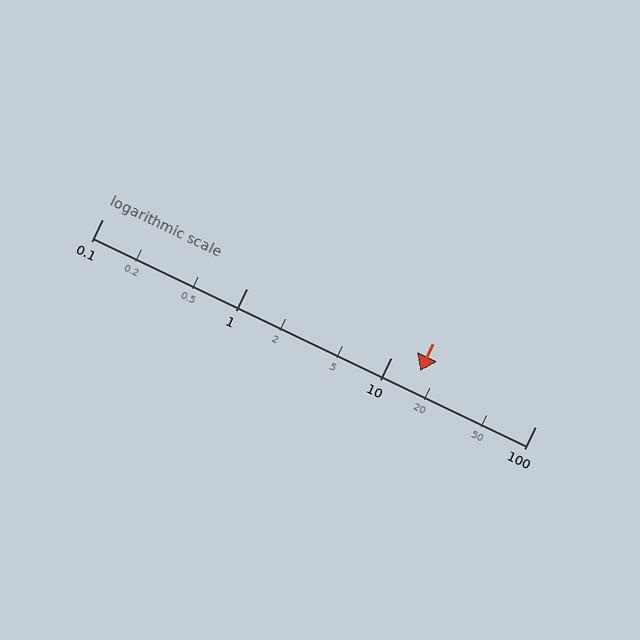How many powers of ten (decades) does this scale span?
The scale spans 3 decades, from 0.1 to 100.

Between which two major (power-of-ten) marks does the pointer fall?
The pointer is between 10 and 100.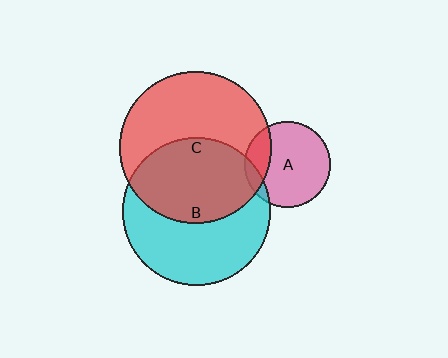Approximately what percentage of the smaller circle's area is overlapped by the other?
Approximately 20%.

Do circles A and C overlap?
Yes.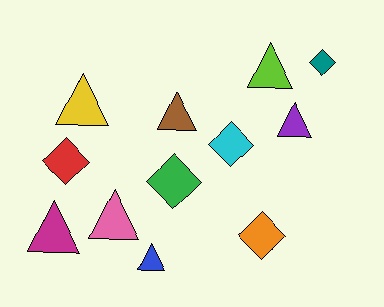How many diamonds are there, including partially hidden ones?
There are 5 diamonds.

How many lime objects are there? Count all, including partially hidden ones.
There is 1 lime object.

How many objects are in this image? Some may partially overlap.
There are 12 objects.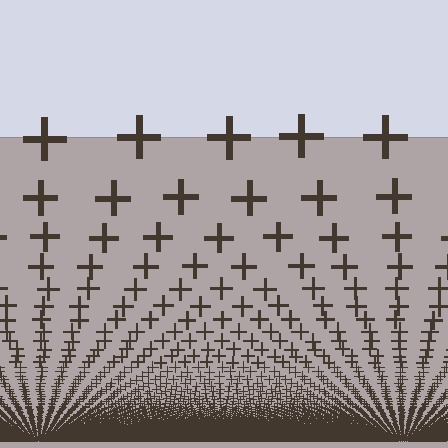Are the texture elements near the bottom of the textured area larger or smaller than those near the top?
Smaller. The gradient is inverted — elements near the bottom are smaller and denser.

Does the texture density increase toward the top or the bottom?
Density increases toward the bottom.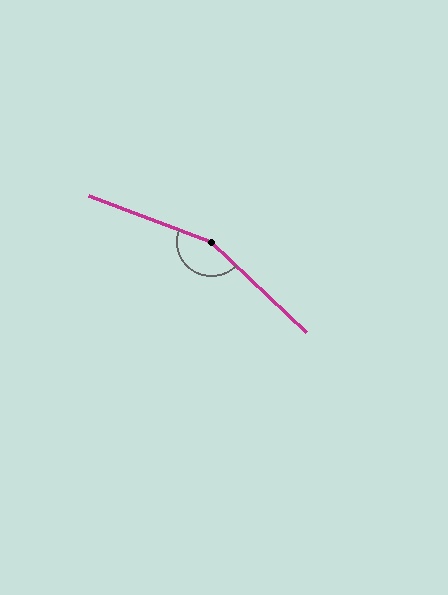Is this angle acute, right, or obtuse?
It is obtuse.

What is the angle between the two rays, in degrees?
Approximately 157 degrees.